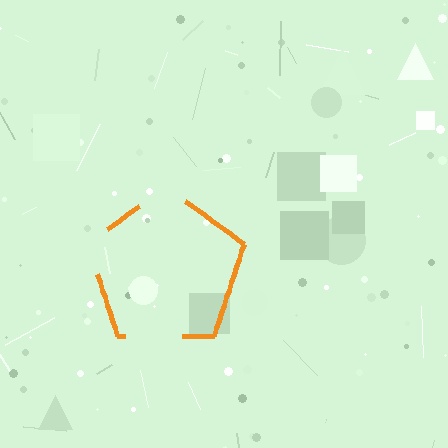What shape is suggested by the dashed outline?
The dashed outline suggests a pentagon.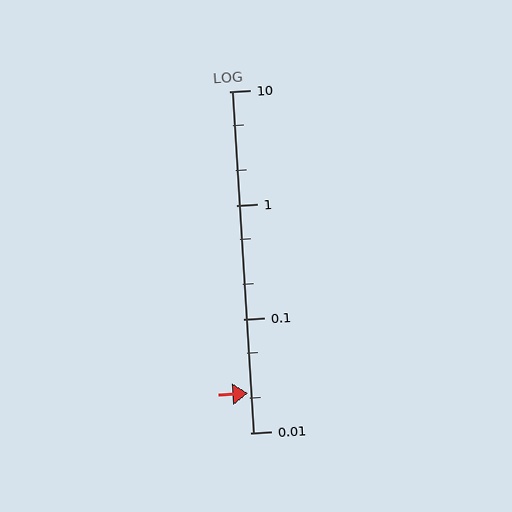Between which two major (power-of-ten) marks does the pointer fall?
The pointer is between 0.01 and 0.1.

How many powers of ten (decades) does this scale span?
The scale spans 3 decades, from 0.01 to 10.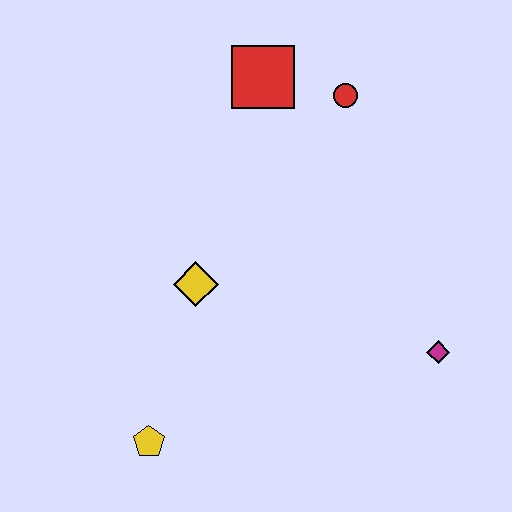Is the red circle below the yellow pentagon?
No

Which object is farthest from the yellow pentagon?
The red circle is farthest from the yellow pentagon.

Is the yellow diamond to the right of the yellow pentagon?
Yes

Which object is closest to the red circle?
The red square is closest to the red circle.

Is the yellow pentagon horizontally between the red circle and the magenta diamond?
No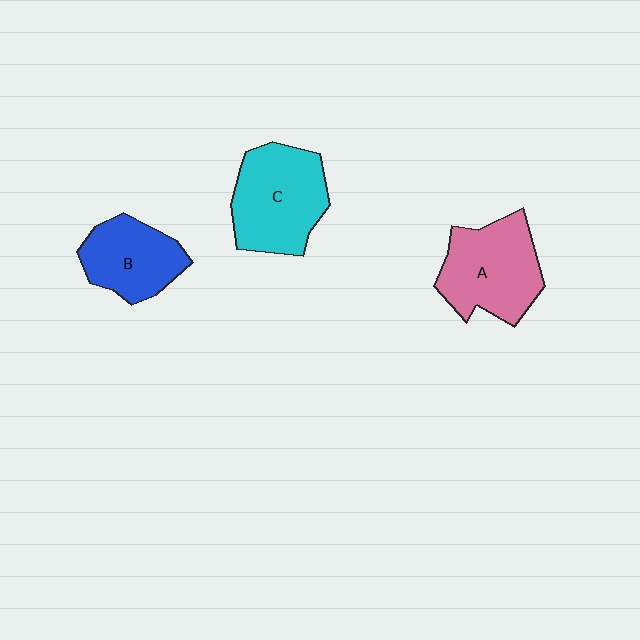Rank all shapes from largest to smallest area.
From largest to smallest: C (cyan), A (pink), B (blue).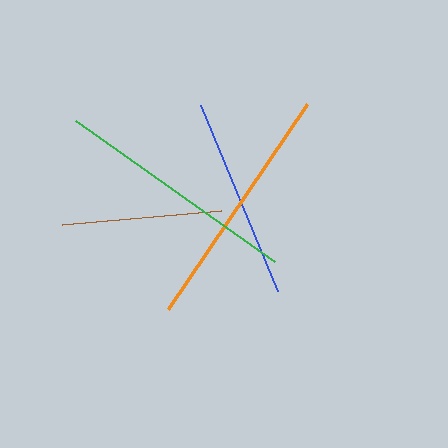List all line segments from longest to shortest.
From longest to shortest: orange, green, blue, brown.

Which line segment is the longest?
The orange line is the longest at approximately 248 pixels.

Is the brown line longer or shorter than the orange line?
The orange line is longer than the brown line.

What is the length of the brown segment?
The brown segment is approximately 160 pixels long.